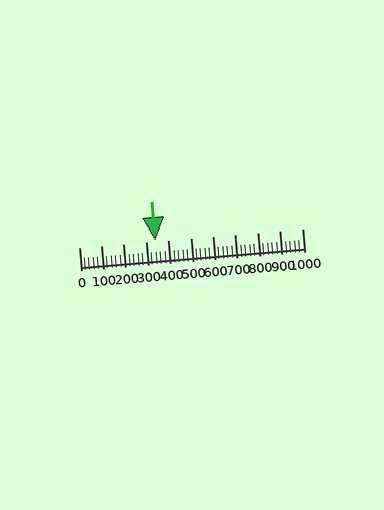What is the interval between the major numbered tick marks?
The major tick marks are spaced 100 units apart.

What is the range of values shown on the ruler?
The ruler shows values from 0 to 1000.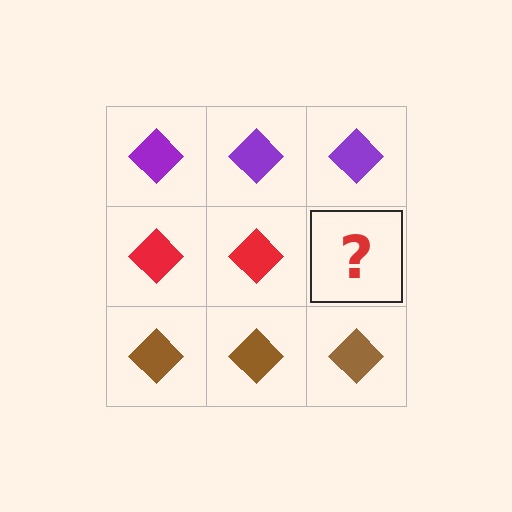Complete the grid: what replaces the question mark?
The question mark should be replaced with a red diamond.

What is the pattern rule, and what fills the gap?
The rule is that each row has a consistent color. The gap should be filled with a red diamond.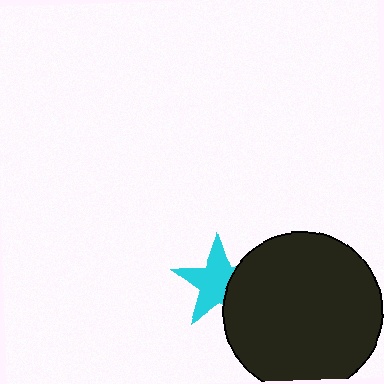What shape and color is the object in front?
The object in front is a black circle.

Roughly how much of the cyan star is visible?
Most of it is visible (roughly 68%).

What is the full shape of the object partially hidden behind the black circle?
The partially hidden object is a cyan star.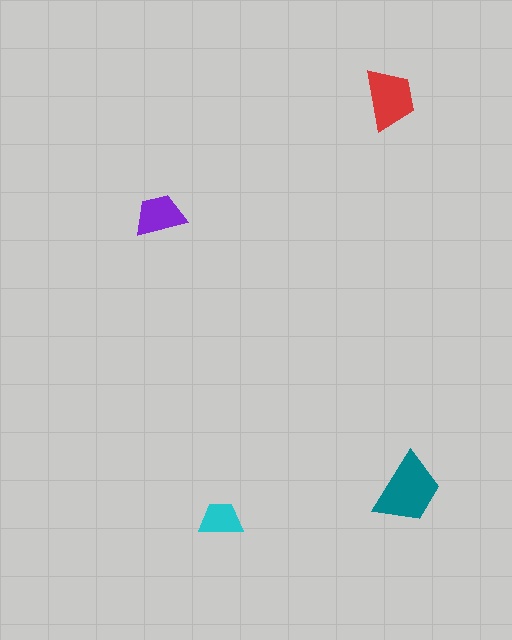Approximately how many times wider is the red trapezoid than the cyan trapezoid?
About 1.5 times wider.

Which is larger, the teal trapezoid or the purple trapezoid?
The teal one.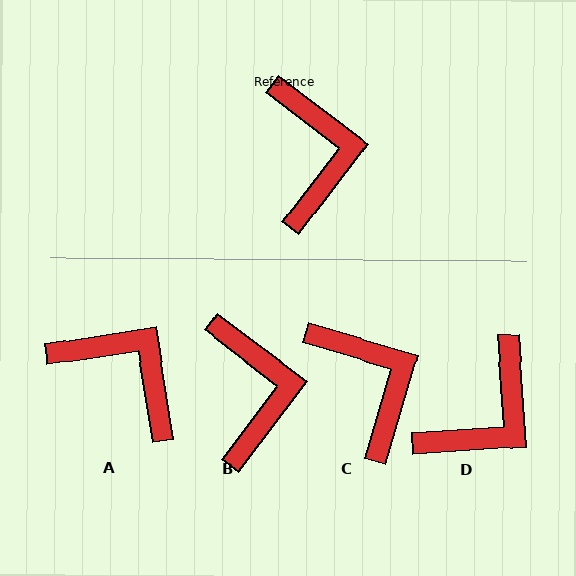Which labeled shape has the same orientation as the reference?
B.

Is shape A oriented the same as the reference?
No, it is off by about 46 degrees.